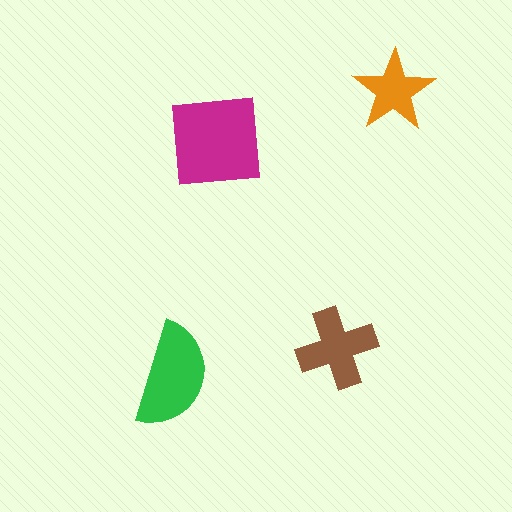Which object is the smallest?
The orange star.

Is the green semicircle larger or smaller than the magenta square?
Smaller.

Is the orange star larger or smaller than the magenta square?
Smaller.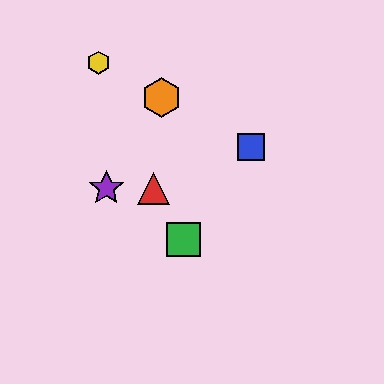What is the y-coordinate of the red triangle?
The red triangle is at y≈188.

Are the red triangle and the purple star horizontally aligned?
Yes, both are at y≈188.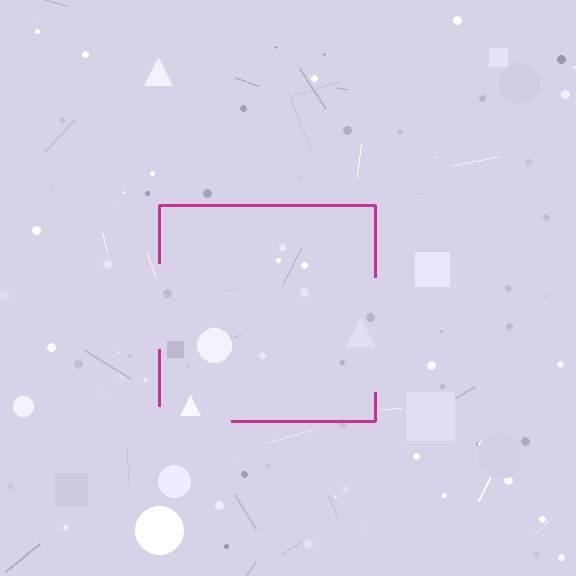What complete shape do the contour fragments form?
The contour fragments form a square.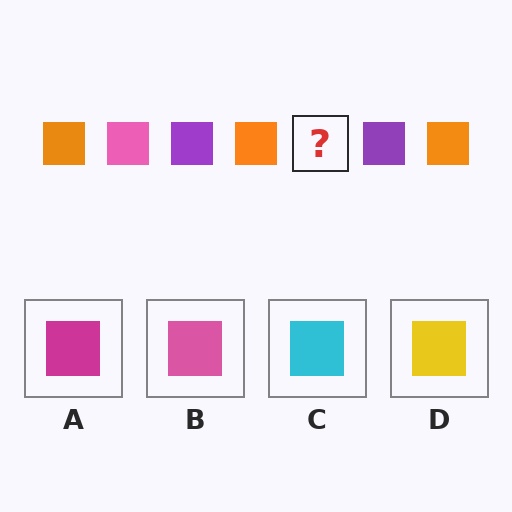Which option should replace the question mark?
Option B.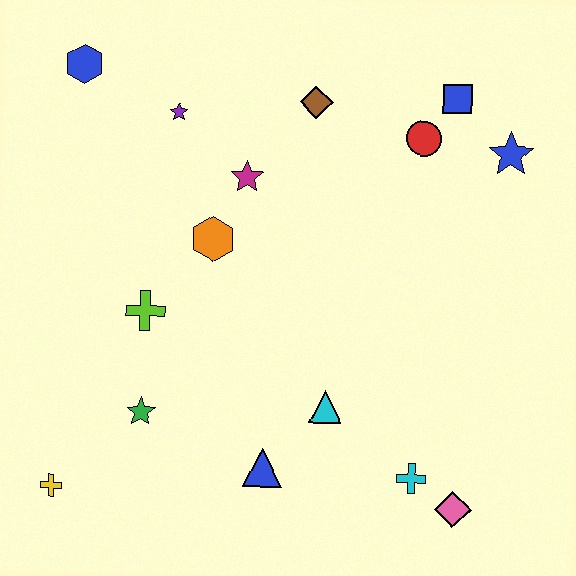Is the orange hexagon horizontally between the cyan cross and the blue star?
No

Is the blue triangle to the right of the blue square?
No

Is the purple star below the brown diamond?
Yes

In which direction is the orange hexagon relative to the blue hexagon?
The orange hexagon is below the blue hexagon.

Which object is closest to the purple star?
The magenta star is closest to the purple star.